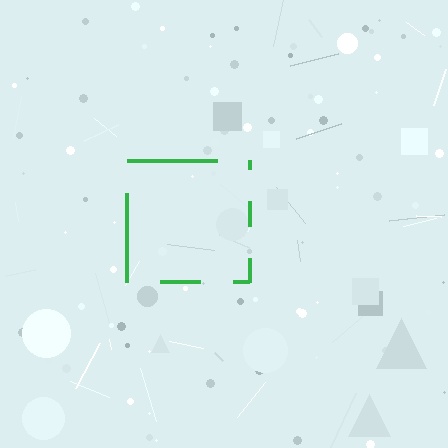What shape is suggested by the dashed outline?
The dashed outline suggests a square.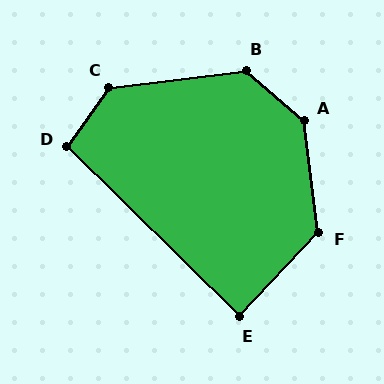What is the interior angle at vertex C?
Approximately 133 degrees (obtuse).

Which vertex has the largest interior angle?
A, at approximately 138 degrees.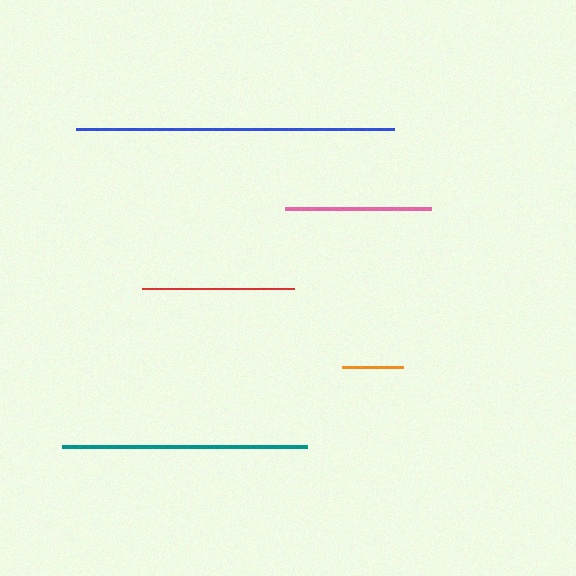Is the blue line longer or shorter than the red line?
The blue line is longer than the red line.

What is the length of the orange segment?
The orange segment is approximately 62 pixels long.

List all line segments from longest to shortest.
From longest to shortest: blue, teal, red, pink, orange.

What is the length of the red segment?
The red segment is approximately 152 pixels long.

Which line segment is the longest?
The blue line is the longest at approximately 318 pixels.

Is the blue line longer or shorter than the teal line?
The blue line is longer than the teal line.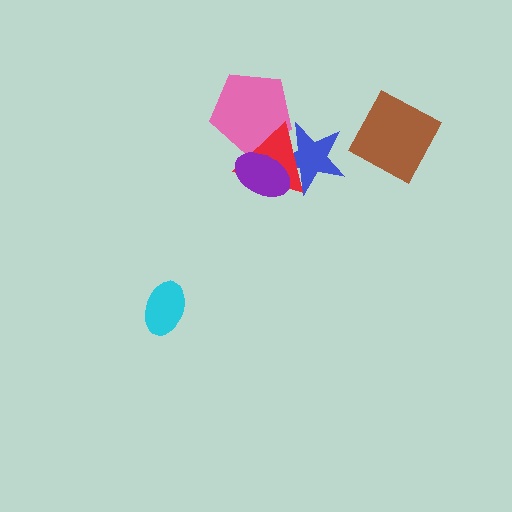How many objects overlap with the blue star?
2 objects overlap with the blue star.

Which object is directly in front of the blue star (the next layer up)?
The red triangle is directly in front of the blue star.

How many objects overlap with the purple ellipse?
3 objects overlap with the purple ellipse.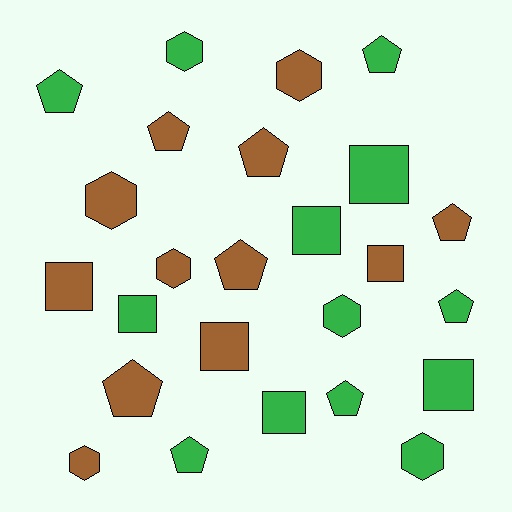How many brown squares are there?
There are 3 brown squares.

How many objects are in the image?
There are 25 objects.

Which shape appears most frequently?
Pentagon, with 10 objects.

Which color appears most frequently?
Green, with 13 objects.